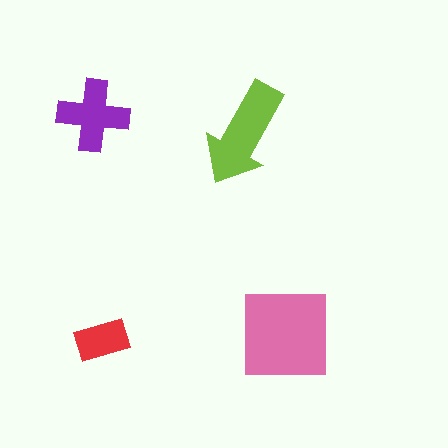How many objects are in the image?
There are 4 objects in the image.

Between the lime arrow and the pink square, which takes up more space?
The pink square.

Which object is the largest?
The pink square.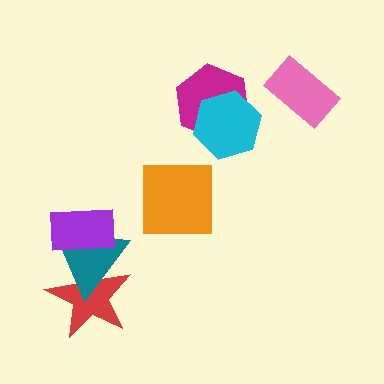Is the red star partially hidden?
Yes, it is partially covered by another shape.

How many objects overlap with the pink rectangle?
0 objects overlap with the pink rectangle.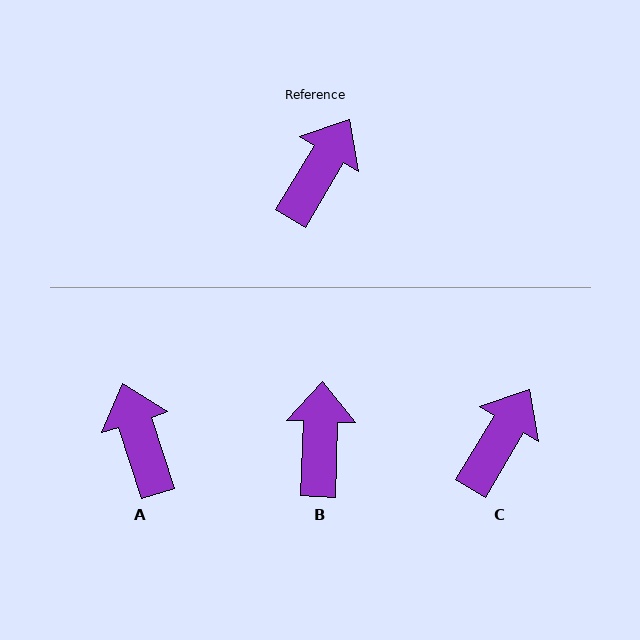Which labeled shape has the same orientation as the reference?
C.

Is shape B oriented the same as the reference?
No, it is off by about 29 degrees.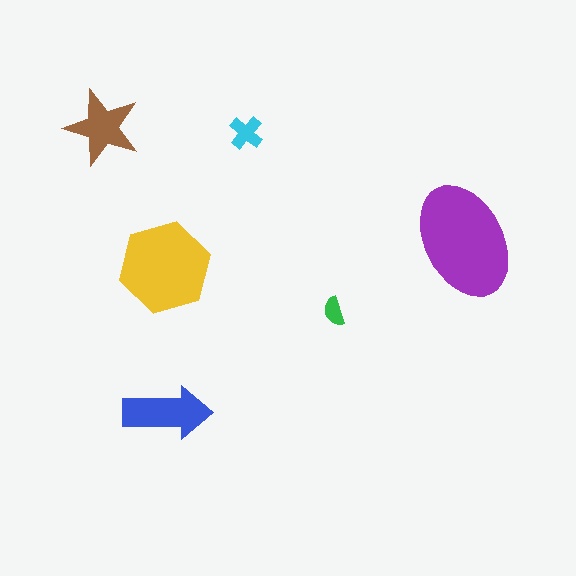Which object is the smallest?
The green semicircle.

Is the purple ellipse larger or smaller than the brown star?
Larger.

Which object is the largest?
The purple ellipse.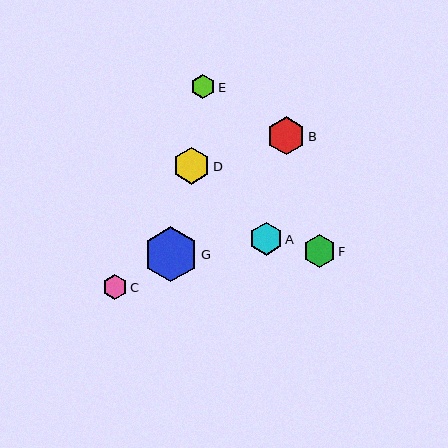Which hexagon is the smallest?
Hexagon E is the smallest with a size of approximately 25 pixels.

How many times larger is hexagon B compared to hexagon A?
Hexagon B is approximately 1.2 times the size of hexagon A.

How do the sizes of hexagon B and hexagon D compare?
Hexagon B and hexagon D are approximately the same size.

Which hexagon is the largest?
Hexagon G is the largest with a size of approximately 55 pixels.